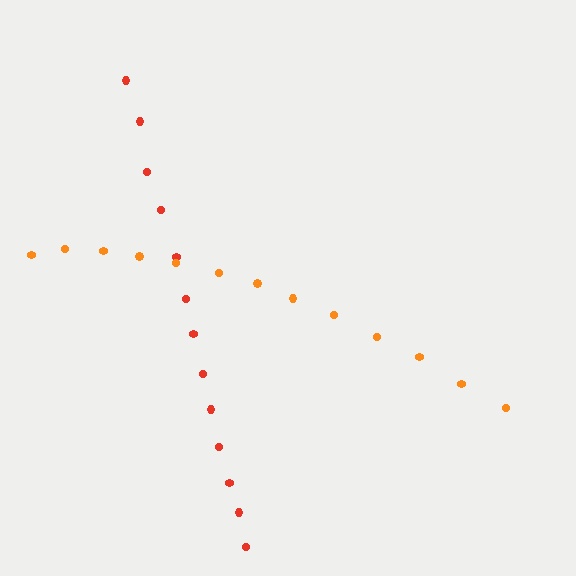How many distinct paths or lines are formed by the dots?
There are 2 distinct paths.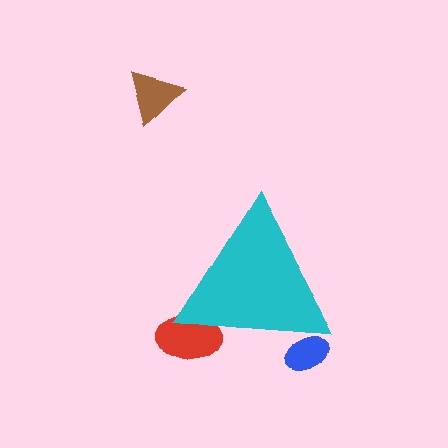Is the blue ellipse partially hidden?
Yes, the blue ellipse is partially hidden behind the cyan triangle.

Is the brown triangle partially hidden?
No, the brown triangle is fully visible.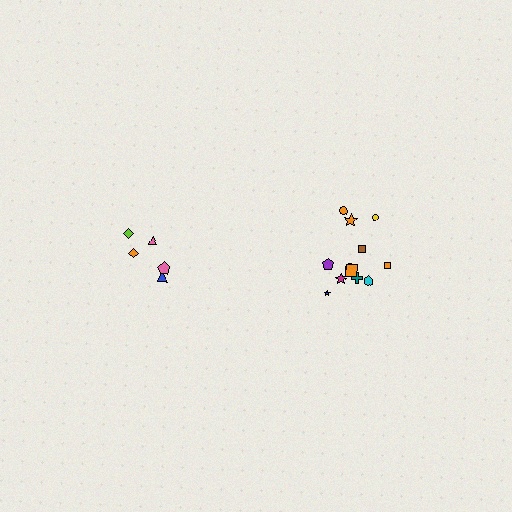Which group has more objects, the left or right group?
The right group.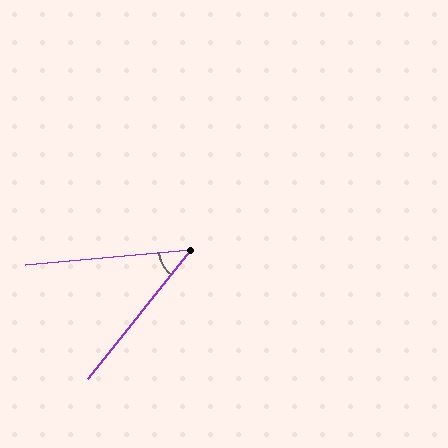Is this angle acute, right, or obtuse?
It is acute.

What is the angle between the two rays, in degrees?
Approximately 46 degrees.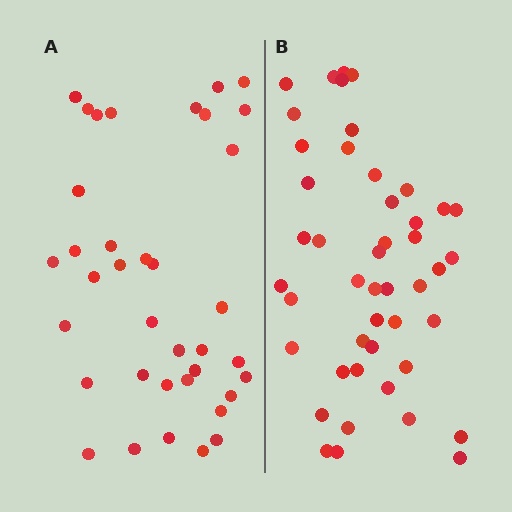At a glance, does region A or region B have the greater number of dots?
Region B (the right region) has more dots.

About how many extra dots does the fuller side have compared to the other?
Region B has roughly 8 or so more dots than region A.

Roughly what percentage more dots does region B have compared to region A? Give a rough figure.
About 25% more.